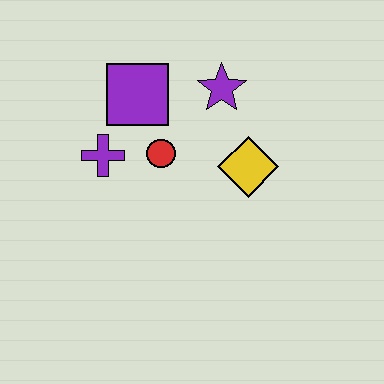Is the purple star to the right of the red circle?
Yes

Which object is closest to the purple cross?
The red circle is closest to the purple cross.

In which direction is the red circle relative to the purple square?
The red circle is below the purple square.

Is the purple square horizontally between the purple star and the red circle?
No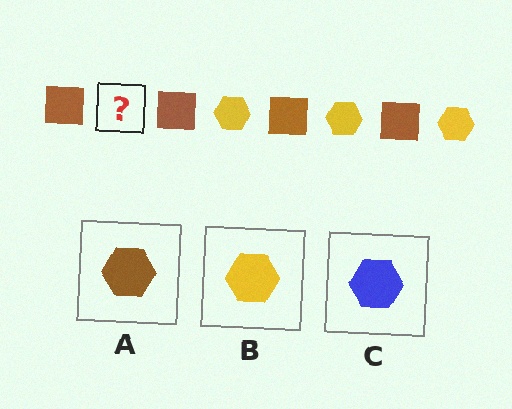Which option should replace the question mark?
Option B.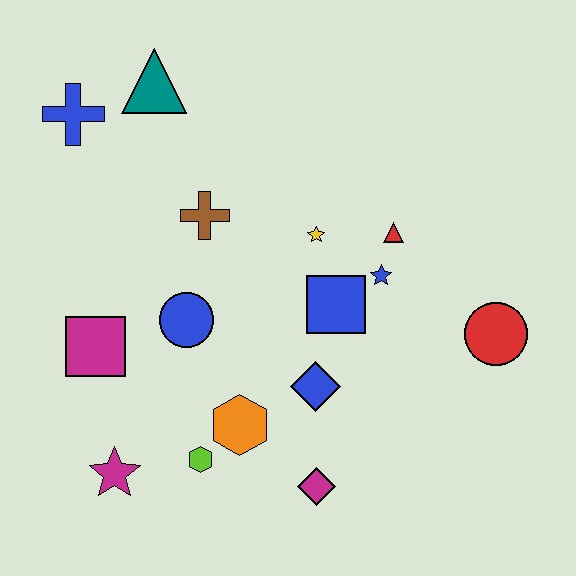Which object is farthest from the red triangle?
The magenta star is farthest from the red triangle.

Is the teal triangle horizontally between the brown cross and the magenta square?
Yes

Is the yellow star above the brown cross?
No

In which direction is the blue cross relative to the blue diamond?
The blue cross is above the blue diamond.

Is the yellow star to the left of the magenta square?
No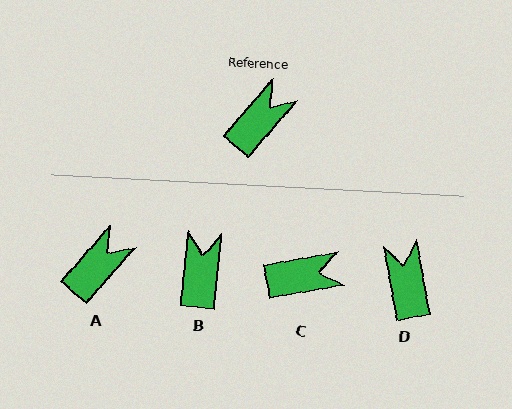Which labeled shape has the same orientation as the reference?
A.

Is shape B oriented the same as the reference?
No, it is off by about 35 degrees.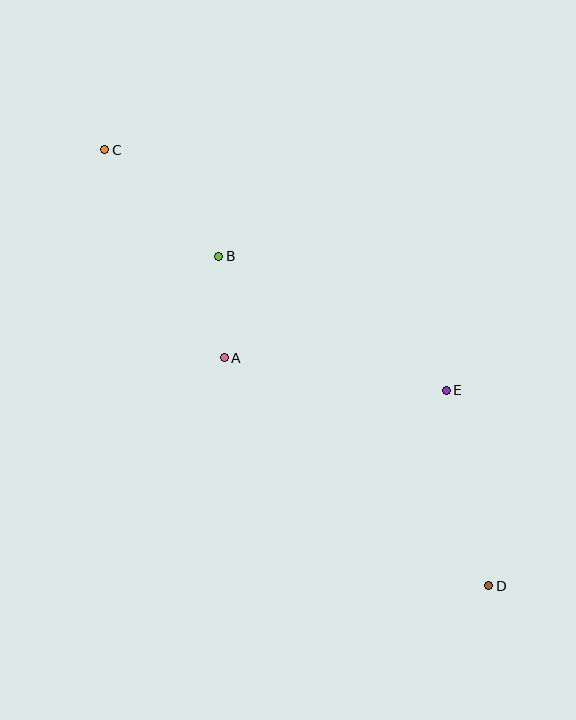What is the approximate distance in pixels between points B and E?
The distance between B and E is approximately 264 pixels.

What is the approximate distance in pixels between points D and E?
The distance between D and E is approximately 200 pixels.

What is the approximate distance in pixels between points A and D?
The distance between A and D is approximately 349 pixels.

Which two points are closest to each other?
Points A and B are closest to each other.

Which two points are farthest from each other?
Points C and D are farthest from each other.